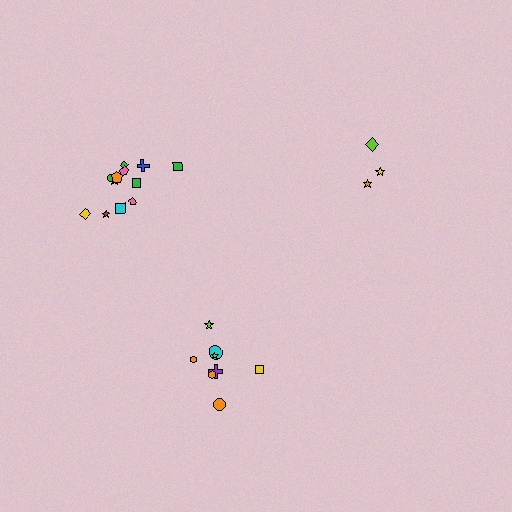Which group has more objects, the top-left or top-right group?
The top-left group.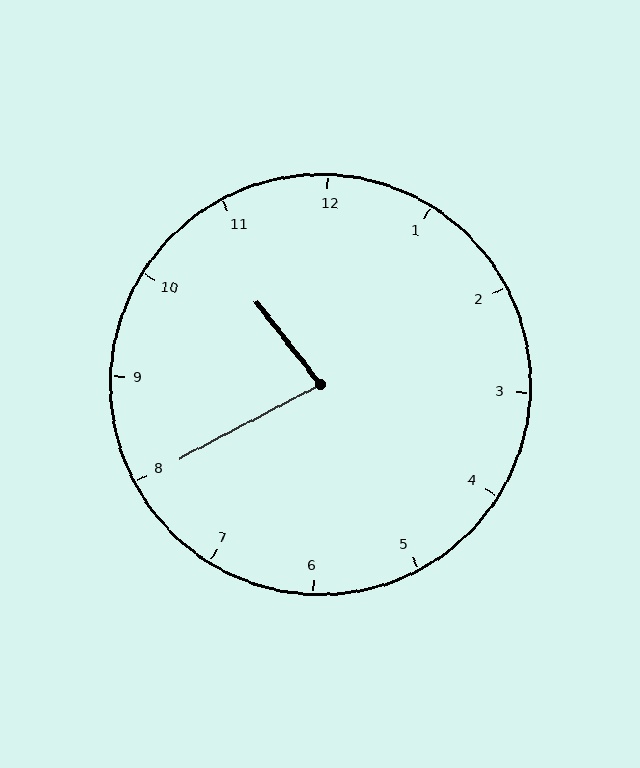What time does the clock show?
10:40.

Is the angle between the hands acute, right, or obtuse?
It is acute.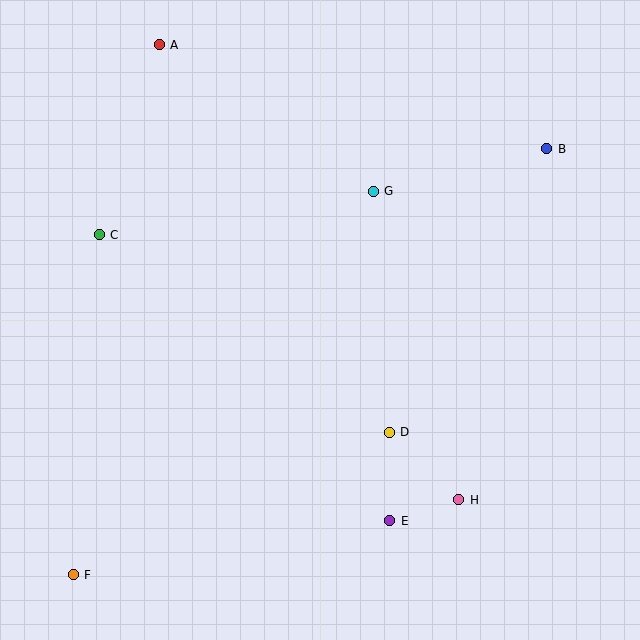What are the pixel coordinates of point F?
Point F is at (73, 575).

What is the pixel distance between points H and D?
The distance between H and D is 97 pixels.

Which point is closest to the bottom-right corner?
Point H is closest to the bottom-right corner.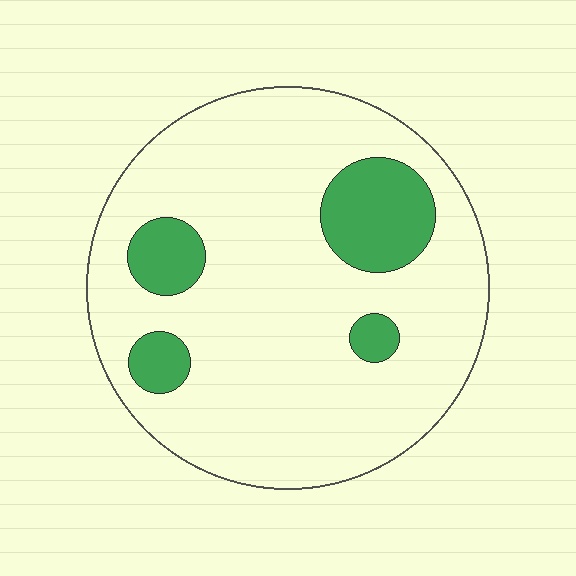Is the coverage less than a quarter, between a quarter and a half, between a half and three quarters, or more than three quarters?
Less than a quarter.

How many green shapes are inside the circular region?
4.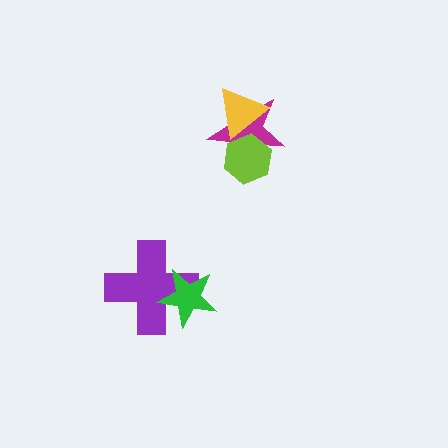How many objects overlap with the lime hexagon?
2 objects overlap with the lime hexagon.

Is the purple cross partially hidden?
Yes, it is partially covered by another shape.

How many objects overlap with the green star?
1 object overlaps with the green star.